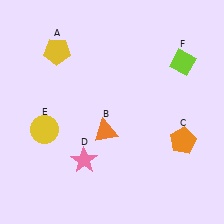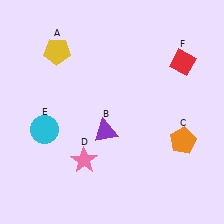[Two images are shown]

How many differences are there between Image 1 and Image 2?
There are 3 differences between the two images.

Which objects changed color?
B changed from orange to purple. E changed from yellow to cyan. F changed from lime to red.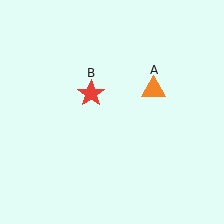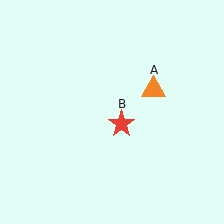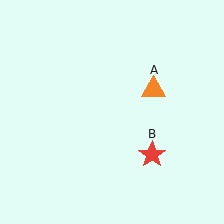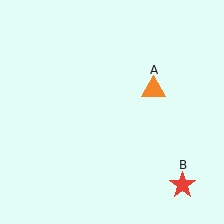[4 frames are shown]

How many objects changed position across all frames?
1 object changed position: red star (object B).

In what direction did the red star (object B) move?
The red star (object B) moved down and to the right.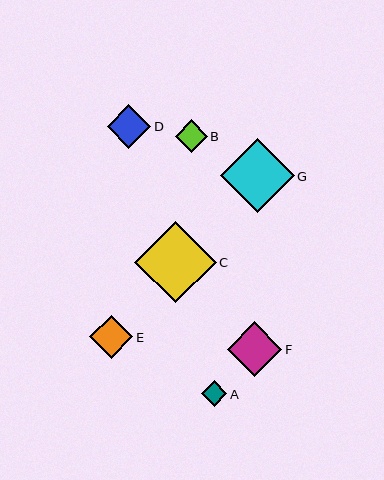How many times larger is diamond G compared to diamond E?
Diamond G is approximately 1.7 times the size of diamond E.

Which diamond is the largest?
Diamond C is the largest with a size of approximately 82 pixels.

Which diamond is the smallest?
Diamond A is the smallest with a size of approximately 26 pixels.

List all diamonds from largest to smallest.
From largest to smallest: C, G, F, D, E, B, A.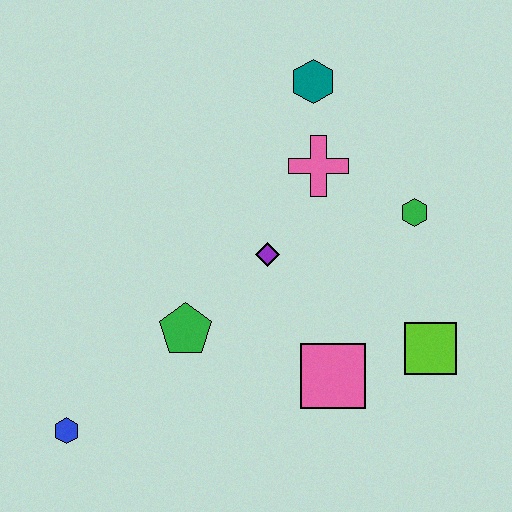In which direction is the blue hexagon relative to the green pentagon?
The blue hexagon is to the left of the green pentagon.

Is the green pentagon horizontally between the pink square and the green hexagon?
No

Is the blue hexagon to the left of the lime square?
Yes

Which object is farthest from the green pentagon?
The teal hexagon is farthest from the green pentagon.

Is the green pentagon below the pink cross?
Yes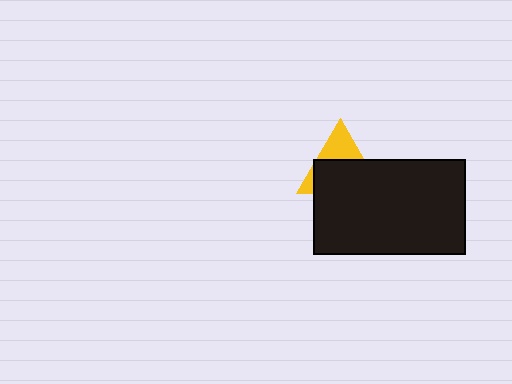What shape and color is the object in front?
The object in front is a black rectangle.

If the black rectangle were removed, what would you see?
You would see the complete yellow triangle.